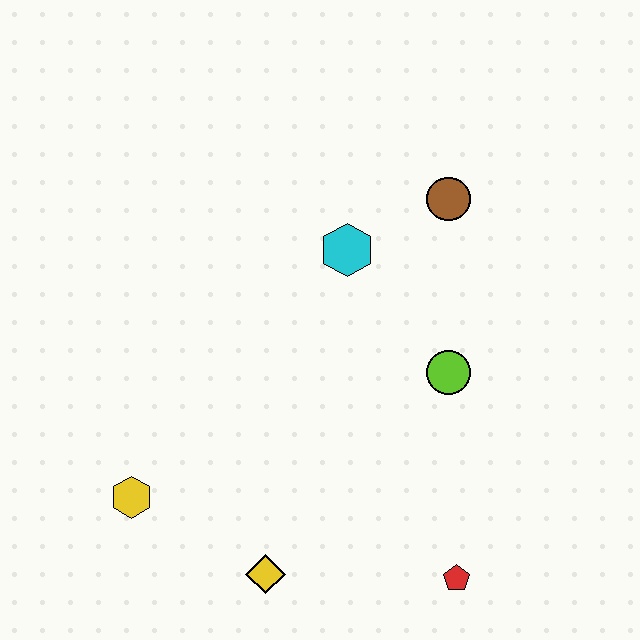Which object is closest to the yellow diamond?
The yellow hexagon is closest to the yellow diamond.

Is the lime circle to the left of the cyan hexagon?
No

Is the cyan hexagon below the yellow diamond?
No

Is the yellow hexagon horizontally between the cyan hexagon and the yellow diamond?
No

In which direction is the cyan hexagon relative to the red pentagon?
The cyan hexagon is above the red pentagon.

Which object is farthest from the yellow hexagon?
The brown circle is farthest from the yellow hexagon.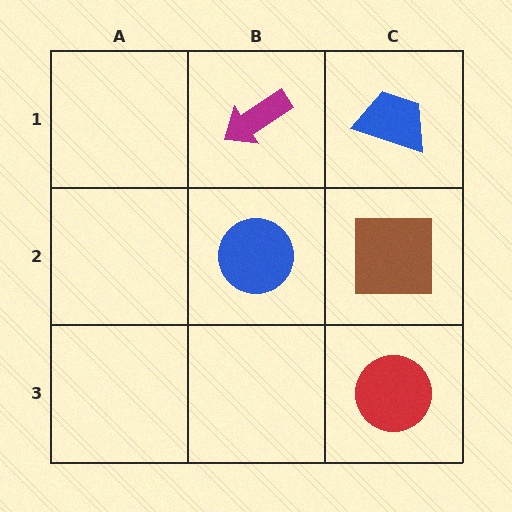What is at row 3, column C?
A red circle.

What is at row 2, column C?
A brown square.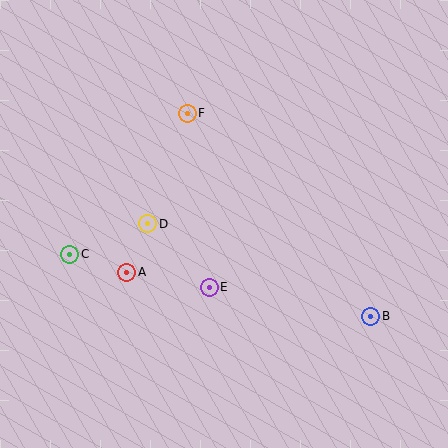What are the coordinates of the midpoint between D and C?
The midpoint between D and C is at (109, 239).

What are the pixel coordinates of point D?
Point D is at (148, 224).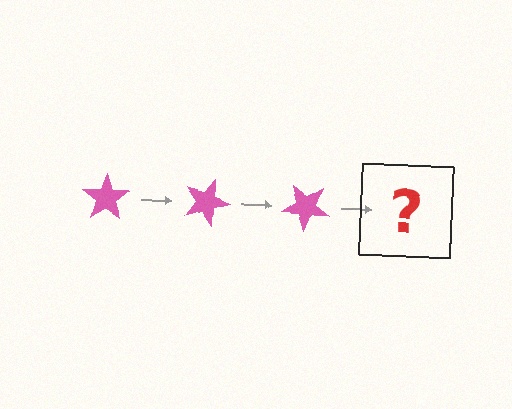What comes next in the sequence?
The next element should be a pink star rotated 60 degrees.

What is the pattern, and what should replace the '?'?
The pattern is that the star rotates 20 degrees each step. The '?' should be a pink star rotated 60 degrees.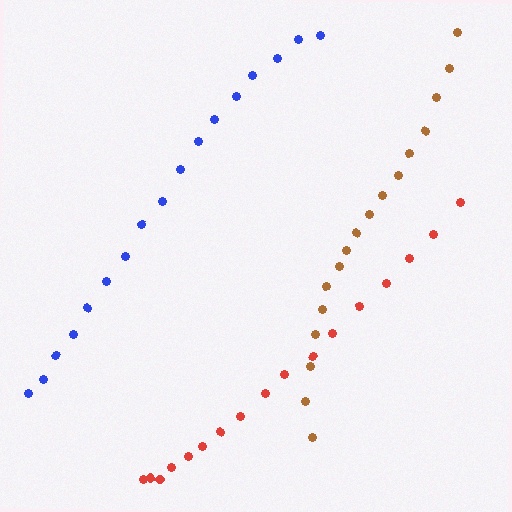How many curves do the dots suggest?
There are 3 distinct paths.